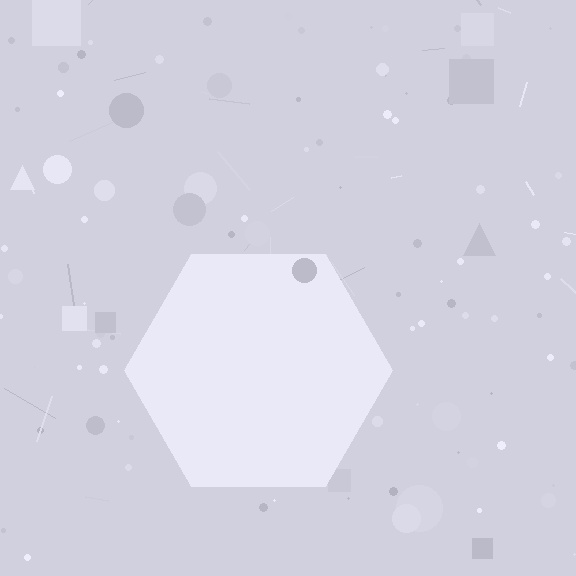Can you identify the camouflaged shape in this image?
The camouflaged shape is a hexagon.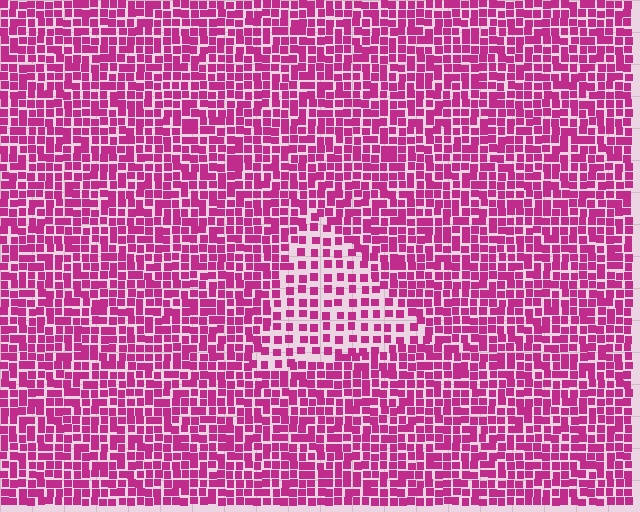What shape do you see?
I see a triangle.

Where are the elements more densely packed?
The elements are more densely packed outside the triangle boundary.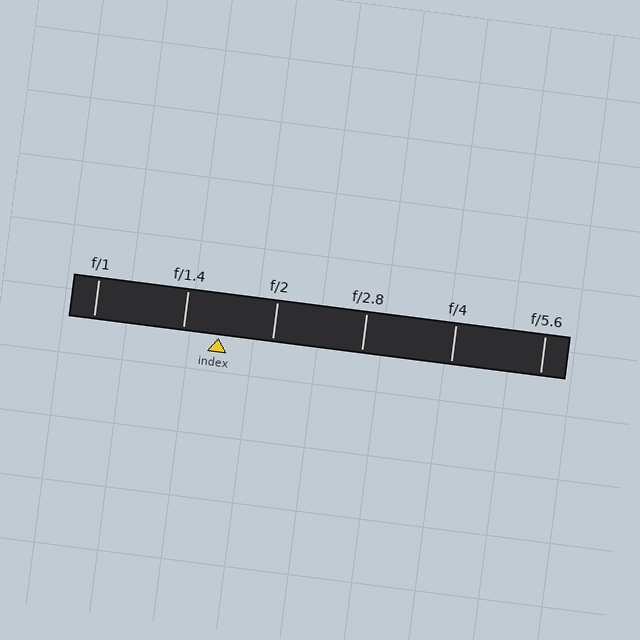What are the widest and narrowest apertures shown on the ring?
The widest aperture shown is f/1 and the narrowest is f/5.6.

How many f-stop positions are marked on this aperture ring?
There are 6 f-stop positions marked.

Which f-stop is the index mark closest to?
The index mark is closest to f/1.4.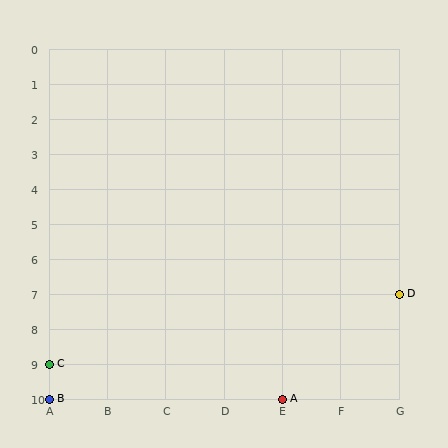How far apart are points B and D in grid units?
Points B and D are 6 columns and 3 rows apart (about 6.7 grid units diagonally).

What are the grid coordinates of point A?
Point A is at grid coordinates (E, 10).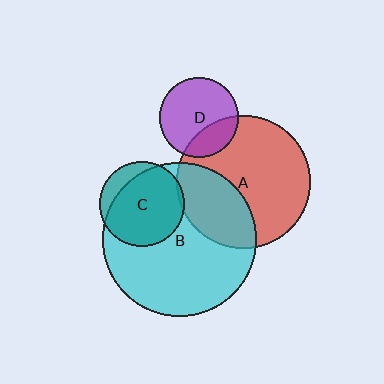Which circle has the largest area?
Circle B (cyan).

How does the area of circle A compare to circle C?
Approximately 2.4 times.